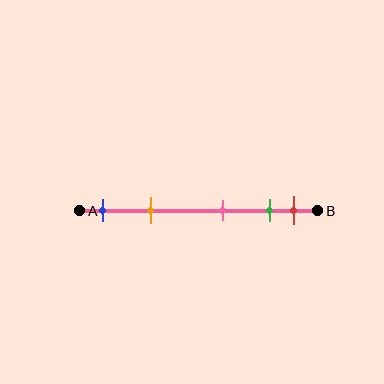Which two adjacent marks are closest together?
The green and red marks are the closest adjacent pair.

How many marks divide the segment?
There are 5 marks dividing the segment.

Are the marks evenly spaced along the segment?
No, the marks are not evenly spaced.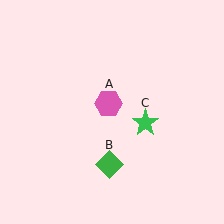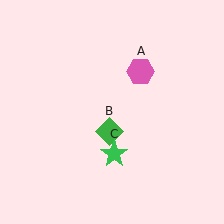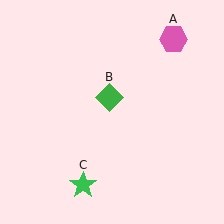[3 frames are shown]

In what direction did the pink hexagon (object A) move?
The pink hexagon (object A) moved up and to the right.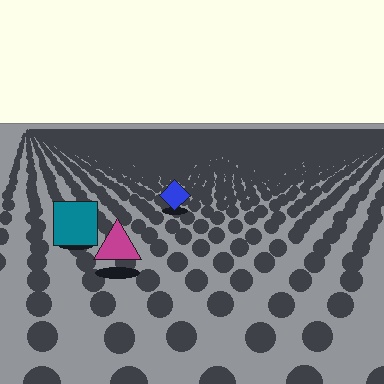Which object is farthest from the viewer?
The blue diamond is farthest from the viewer. It appears smaller and the ground texture around it is denser.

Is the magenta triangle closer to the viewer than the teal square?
Yes. The magenta triangle is closer — you can tell from the texture gradient: the ground texture is coarser near it.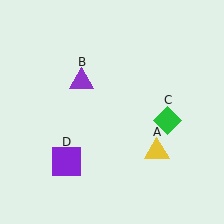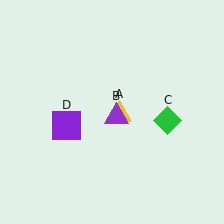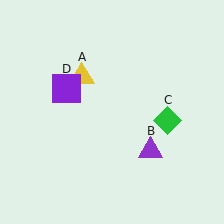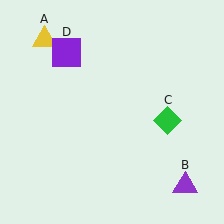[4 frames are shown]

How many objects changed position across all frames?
3 objects changed position: yellow triangle (object A), purple triangle (object B), purple square (object D).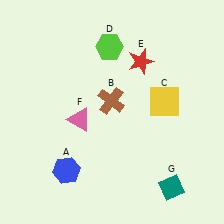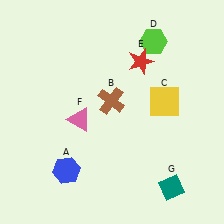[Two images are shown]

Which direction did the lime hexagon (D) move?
The lime hexagon (D) moved right.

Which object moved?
The lime hexagon (D) moved right.